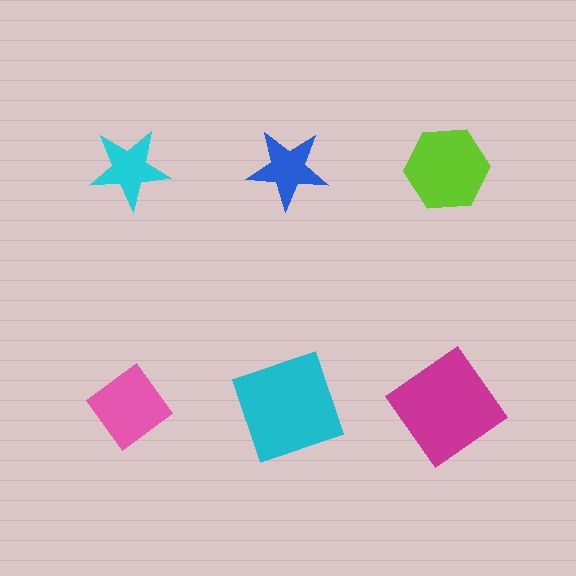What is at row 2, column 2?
A cyan square.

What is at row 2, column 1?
A pink diamond.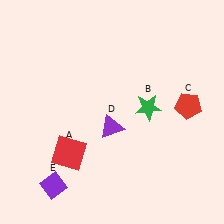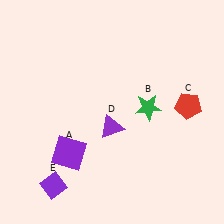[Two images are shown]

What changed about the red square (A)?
In Image 1, A is red. In Image 2, it changed to purple.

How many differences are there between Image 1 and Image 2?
There is 1 difference between the two images.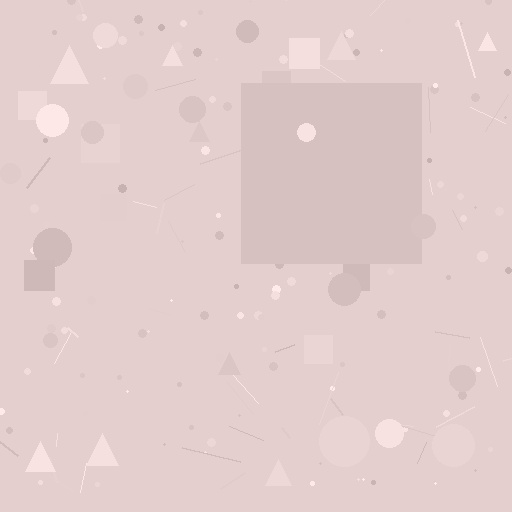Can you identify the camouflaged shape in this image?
The camouflaged shape is a square.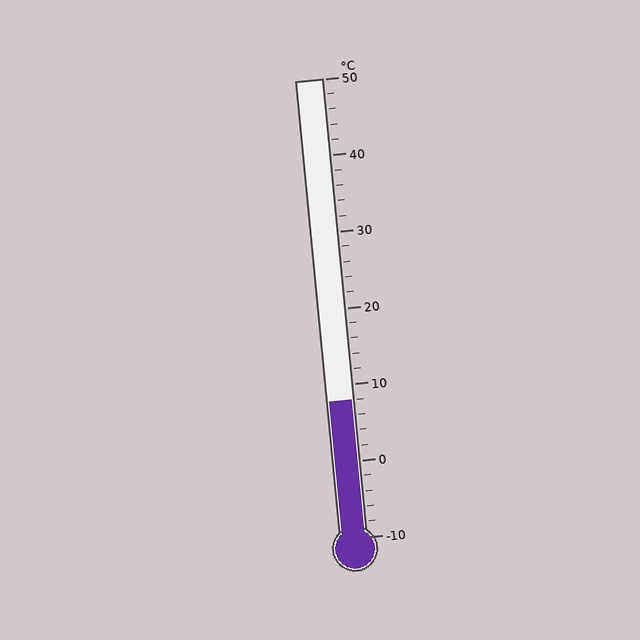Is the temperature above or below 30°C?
The temperature is below 30°C.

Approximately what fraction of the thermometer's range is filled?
The thermometer is filled to approximately 30% of its range.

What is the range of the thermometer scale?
The thermometer scale ranges from -10°C to 50°C.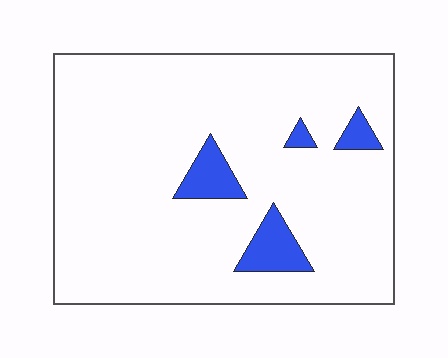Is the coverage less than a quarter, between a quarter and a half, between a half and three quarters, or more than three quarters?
Less than a quarter.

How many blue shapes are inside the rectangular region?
4.